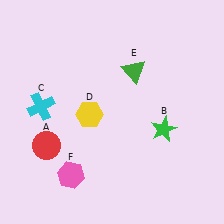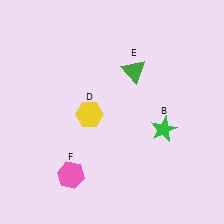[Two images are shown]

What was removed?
The red circle (A), the cyan cross (C) were removed in Image 2.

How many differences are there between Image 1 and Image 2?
There are 2 differences between the two images.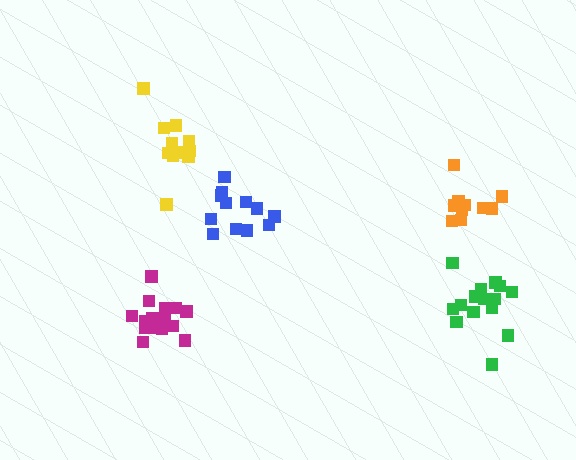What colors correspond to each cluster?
The clusters are colored: orange, blue, magenta, green, yellow.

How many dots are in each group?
Group 1: 10 dots, Group 2: 12 dots, Group 3: 16 dots, Group 4: 15 dots, Group 5: 13 dots (66 total).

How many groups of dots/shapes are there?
There are 5 groups.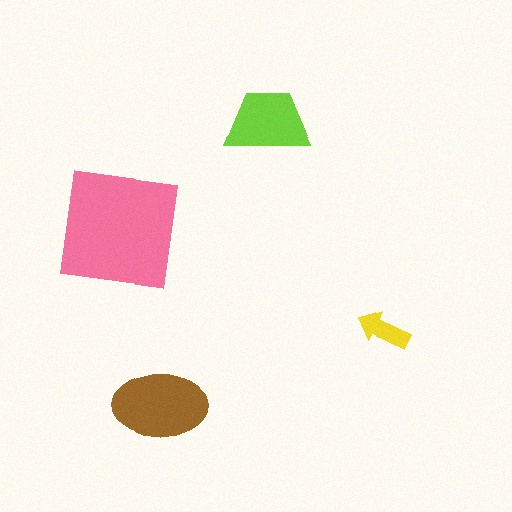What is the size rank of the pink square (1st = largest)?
1st.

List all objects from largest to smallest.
The pink square, the brown ellipse, the lime trapezoid, the yellow arrow.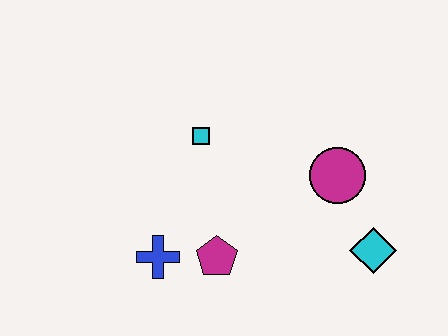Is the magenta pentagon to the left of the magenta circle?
Yes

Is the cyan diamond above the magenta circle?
No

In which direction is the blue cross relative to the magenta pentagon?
The blue cross is to the left of the magenta pentagon.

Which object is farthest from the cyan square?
The cyan diamond is farthest from the cyan square.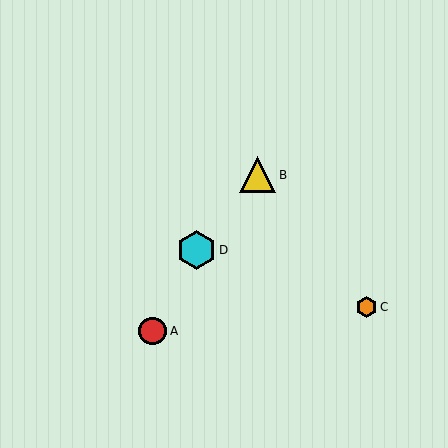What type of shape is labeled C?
Shape C is an orange hexagon.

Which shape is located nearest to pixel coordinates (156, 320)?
The red circle (labeled A) at (153, 331) is nearest to that location.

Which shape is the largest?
The cyan hexagon (labeled D) is the largest.